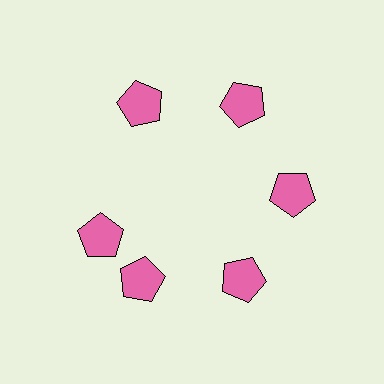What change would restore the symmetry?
The symmetry would be restored by rotating it back into even spacing with its neighbors so that all 6 pentagons sit at equal angles and equal distance from the center.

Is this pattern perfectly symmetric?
No. The 6 pink pentagons are arranged in a ring, but one element near the 9 o'clock position is rotated out of alignment along the ring, breaking the 6-fold rotational symmetry.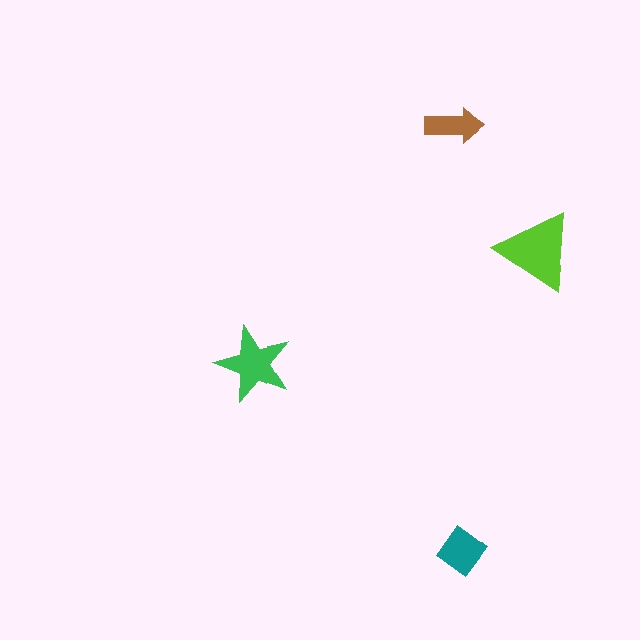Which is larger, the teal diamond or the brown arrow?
The teal diamond.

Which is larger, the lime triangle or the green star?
The lime triangle.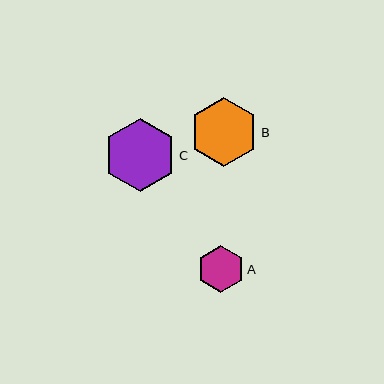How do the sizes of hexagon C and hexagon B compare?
Hexagon C and hexagon B are approximately the same size.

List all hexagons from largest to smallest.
From largest to smallest: C, B, A.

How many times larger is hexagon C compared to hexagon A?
Hexagon C is approximately 1.5 times the size of hexagon A.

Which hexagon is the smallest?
Hexagon A is the smallest with a size of approximately 47 pixels.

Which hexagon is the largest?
Hexagon C is the largest with a size of approximately 72 pixels.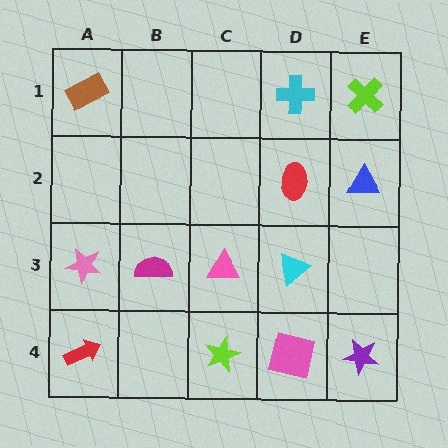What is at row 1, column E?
A lime cross.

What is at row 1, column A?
A brown rectangle.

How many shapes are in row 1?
3 shapes.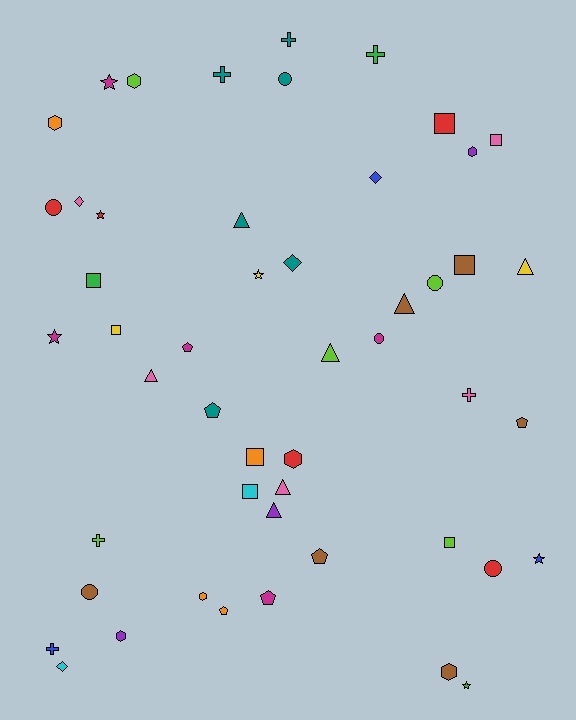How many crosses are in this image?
There are 6 crosses.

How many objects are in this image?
There are 50 objects.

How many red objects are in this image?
There are 5 red objects.